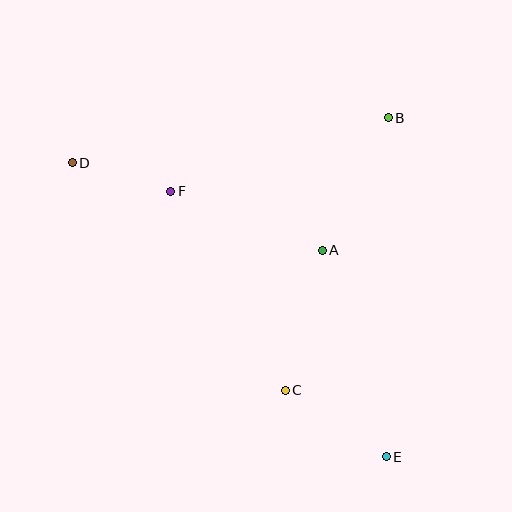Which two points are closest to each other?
Points D and F are closest to each other.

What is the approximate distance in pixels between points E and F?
The distance between E and F is approximately 342 pixels.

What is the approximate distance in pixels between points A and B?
The distance between A and B is approximately 148 pixels.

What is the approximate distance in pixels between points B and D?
The distance between B and D is approximately 319 pixels.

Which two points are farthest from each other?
Points D and E are farthest from each other.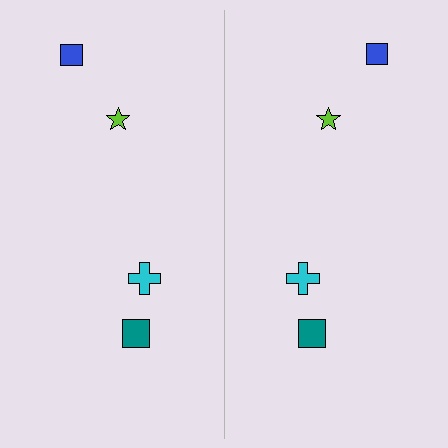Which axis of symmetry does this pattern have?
The pattern has a vertical axis of symmetry running through the center of the image.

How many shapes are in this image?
There are 8 shapes in this image.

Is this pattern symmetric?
Yes, this pattern has bilateral (reflection) symmetry.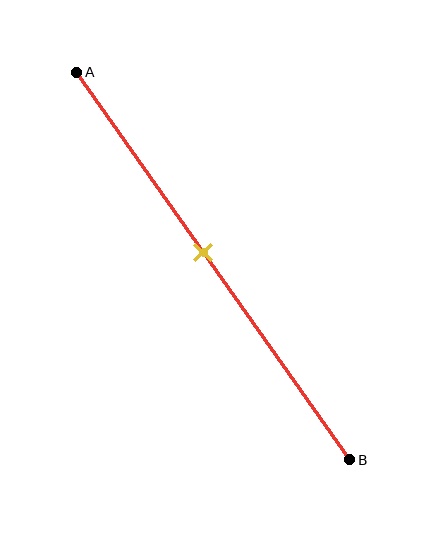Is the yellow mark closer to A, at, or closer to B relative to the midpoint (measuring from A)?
The yellow mark is closer to point A than the midpoint of segment AB.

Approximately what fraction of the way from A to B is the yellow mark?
The yellow mark is approximately 45% of the way from A to B.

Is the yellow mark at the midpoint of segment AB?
No, the mark is at about 45% from A, not at the 50% midpoint.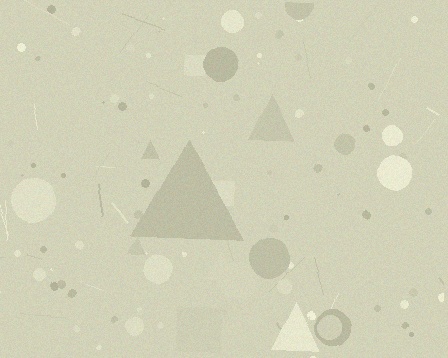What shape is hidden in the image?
A triangle is hidden in the image.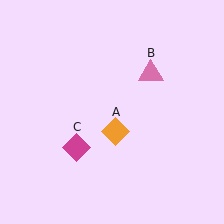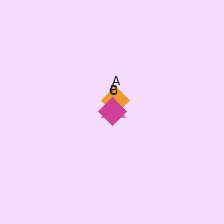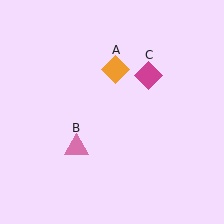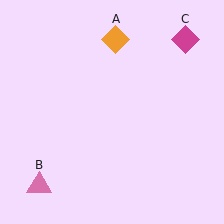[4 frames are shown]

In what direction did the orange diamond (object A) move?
The orange diamond (object A) moved up.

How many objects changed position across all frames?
3 objects changed position: orange diamond (object A), pink triangle (object B), magenta diamond (object C).